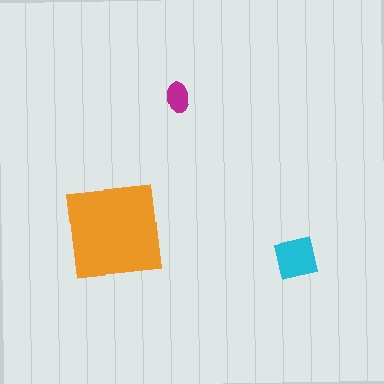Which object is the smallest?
The magenta ellipse.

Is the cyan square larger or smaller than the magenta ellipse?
Larger.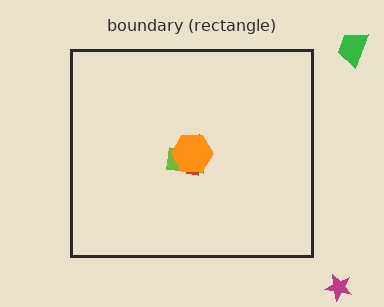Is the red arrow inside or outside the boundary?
Inside.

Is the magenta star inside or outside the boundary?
Outside.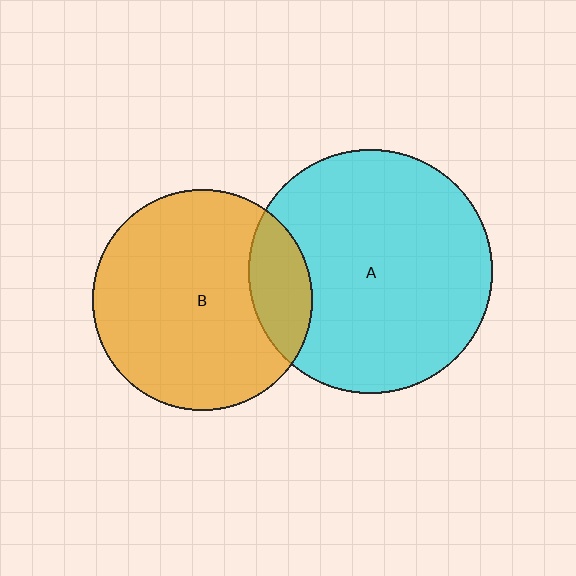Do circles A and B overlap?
Yes.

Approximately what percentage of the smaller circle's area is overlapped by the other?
Approximately 20%.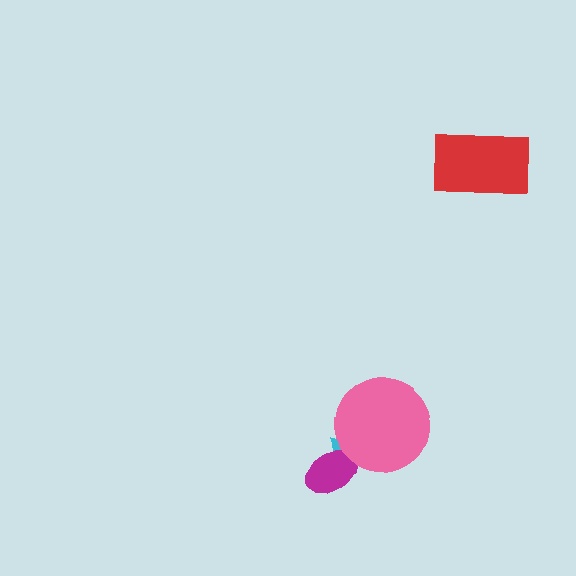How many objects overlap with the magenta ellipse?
1 object overlaps with the magenta ellipse.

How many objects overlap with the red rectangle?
0 objects overlap with the red rectangle.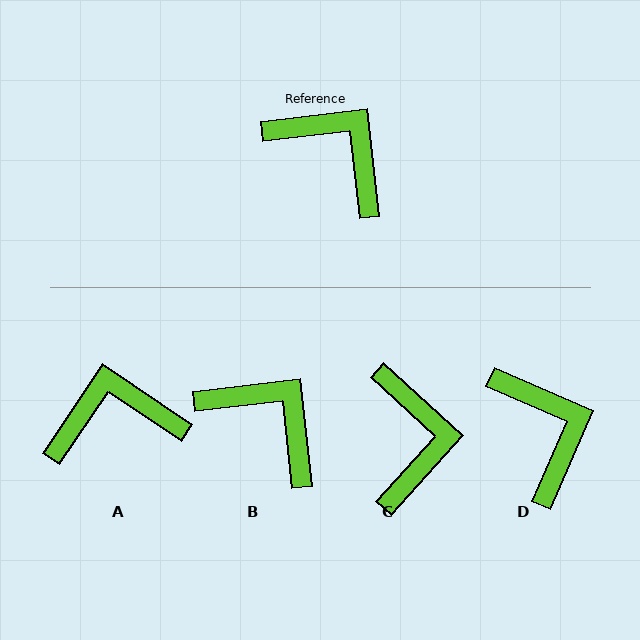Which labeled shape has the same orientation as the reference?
B.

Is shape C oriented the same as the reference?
No, it is off by about 49 degrees.